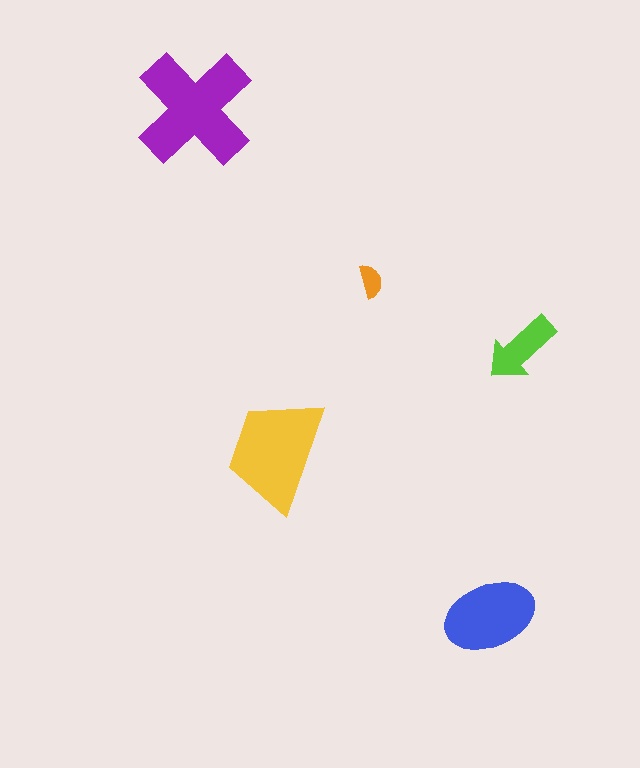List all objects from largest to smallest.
The purple cross, the yellow trapezoid, the blue ellipse, the lime arrow, the orange semicircle.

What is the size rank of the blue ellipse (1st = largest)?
3rd.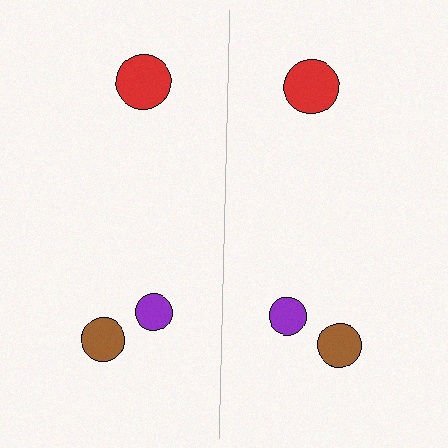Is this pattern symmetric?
Yes, this pattern has bilateral (reflection) symmetry.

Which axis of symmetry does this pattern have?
The pattern has a vertical axis of symmetry running through the center of the image.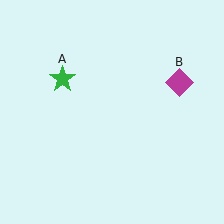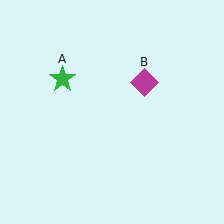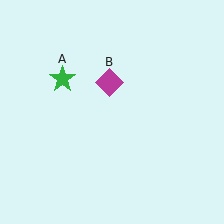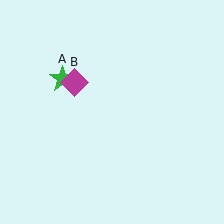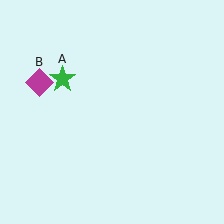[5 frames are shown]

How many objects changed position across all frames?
1 object changed position: magenta diamond (object B).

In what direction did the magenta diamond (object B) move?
The magenta diamond (object B) moved left.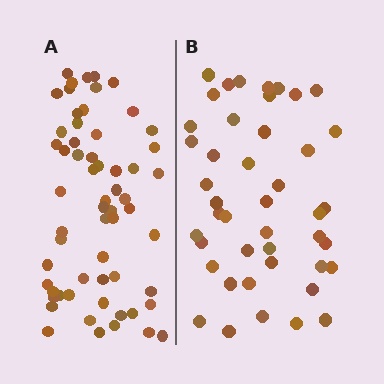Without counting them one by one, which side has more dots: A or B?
Region A (the left region) has more dots.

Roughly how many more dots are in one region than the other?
Region A has approximately 15 more dots than region B.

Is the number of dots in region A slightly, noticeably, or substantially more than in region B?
Region A has noticeably more, but not dramatically so. The ratio is roughly 1.4 to 1.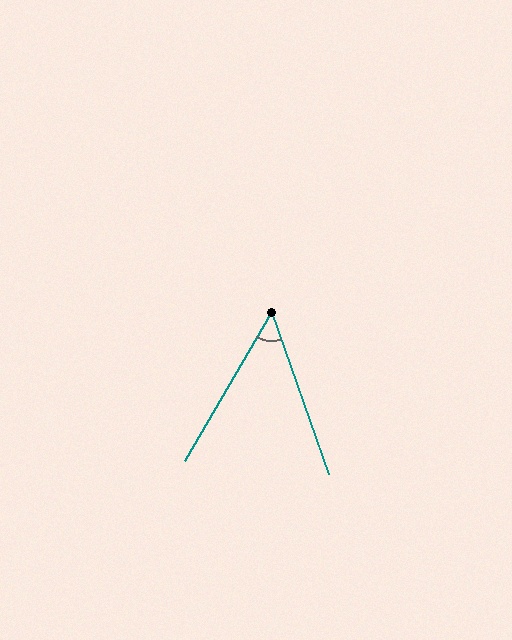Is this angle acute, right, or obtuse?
It is acute.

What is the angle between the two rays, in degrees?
Approximately 49 degrees.